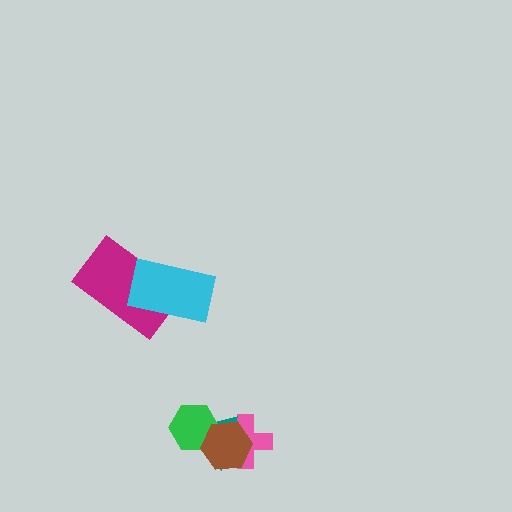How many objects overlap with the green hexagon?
2 objects overlap with the green hexagon.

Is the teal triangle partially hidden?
Yes, it is partially covered by another shape.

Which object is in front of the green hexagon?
The brown hexagon is in front of the green hexagon.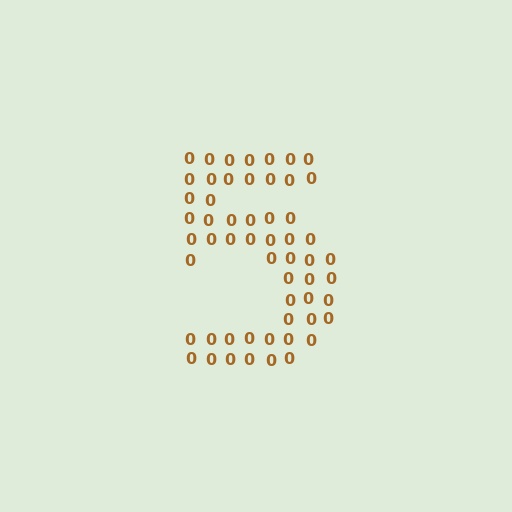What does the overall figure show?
The overall figure shows the digit 5.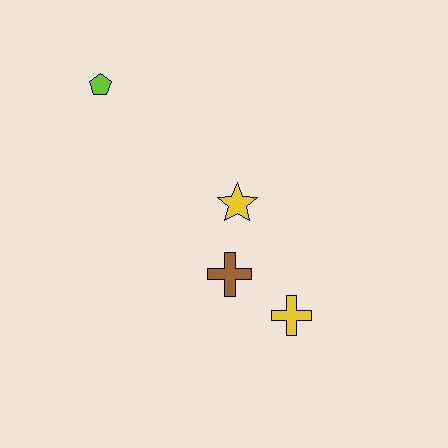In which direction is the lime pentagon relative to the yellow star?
The lime pentagon is to the left of the yellow star.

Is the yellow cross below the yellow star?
Yes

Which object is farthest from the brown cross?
The lime pentagon is farthest from the brown cross.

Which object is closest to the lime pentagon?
The yellow star is closest to the lime pentagon.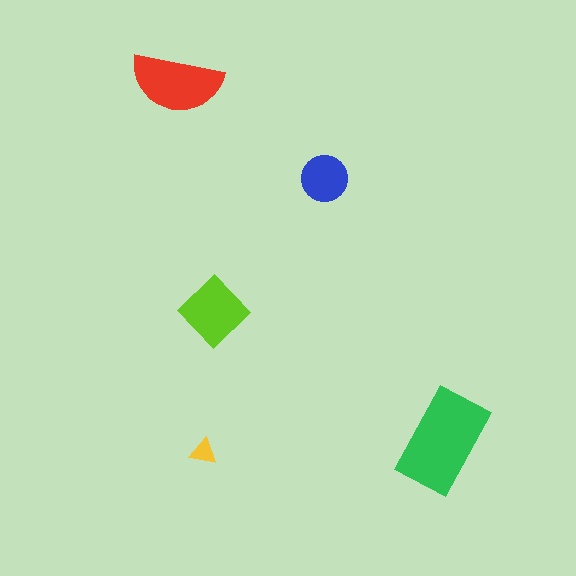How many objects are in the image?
There are 5 objects in the image.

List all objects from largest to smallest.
The green rectangle, the red semicircle, the lime diamond, the blue circle, the yellow triangle.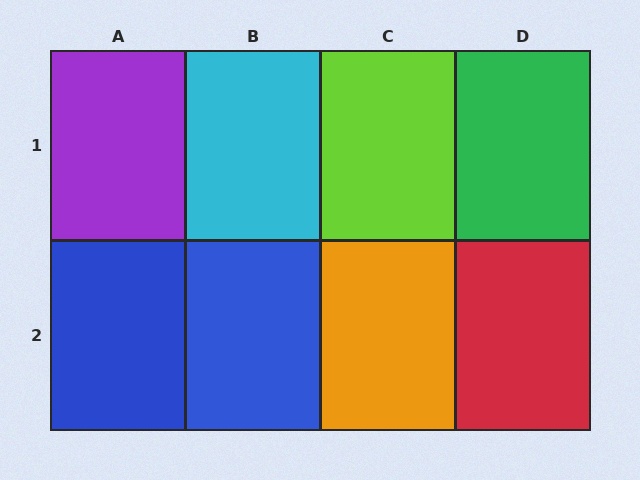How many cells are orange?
1 cell is orange.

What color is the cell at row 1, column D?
Green.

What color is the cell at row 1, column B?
Cyan.